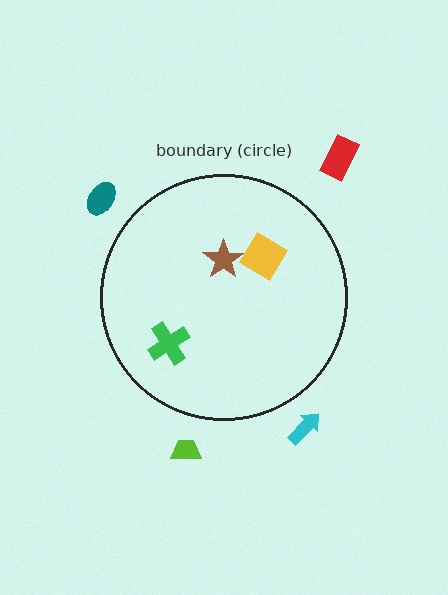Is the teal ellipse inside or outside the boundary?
Outside.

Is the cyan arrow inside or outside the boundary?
Outside.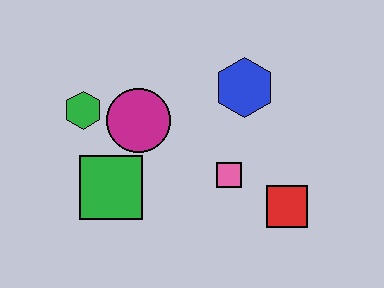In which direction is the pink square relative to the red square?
The pink square is to the left of the red square.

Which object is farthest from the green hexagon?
The red square is farthest from the green hexagon.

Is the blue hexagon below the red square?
No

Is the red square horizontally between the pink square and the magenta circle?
No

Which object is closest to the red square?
The pink square is closest to the red square.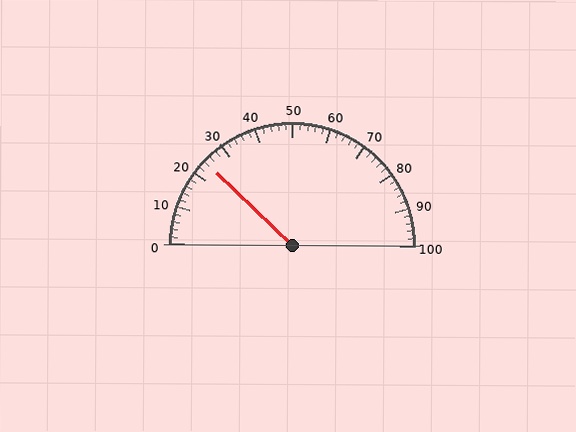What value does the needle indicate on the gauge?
The needle indicates approximately 24.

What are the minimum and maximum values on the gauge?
The gauge ranges from 0 to 100.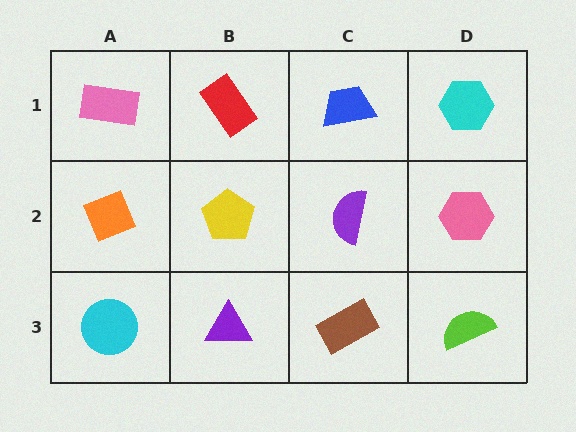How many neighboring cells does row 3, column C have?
3.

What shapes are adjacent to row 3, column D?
A pink hexagon (row 2, column D), a brown rectangle (row 3, column C).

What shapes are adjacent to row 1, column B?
A yellow pentagon (row 2, column B), a pink rectangle (row 1, column A), a blue trapezoid (row 1, column C).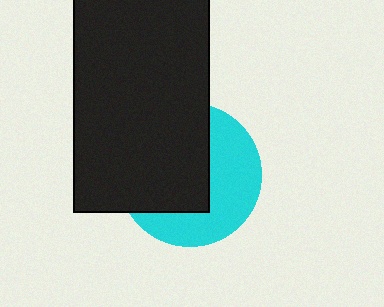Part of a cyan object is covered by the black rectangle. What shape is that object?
It is a circle.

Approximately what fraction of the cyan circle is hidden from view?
Roughly 54% of the cyan circle is hidden behind the black rectangle.